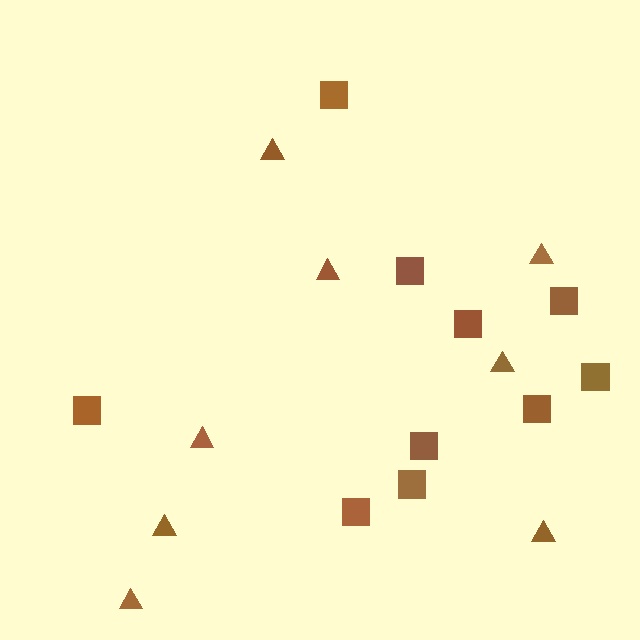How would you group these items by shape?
There are 2 groups: one group of triangles (8) and one group of squares (10).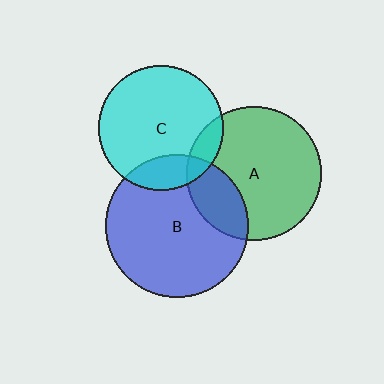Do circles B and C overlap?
Yes.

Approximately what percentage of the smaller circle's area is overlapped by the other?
Approximately 20%.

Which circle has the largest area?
Circle B (blue).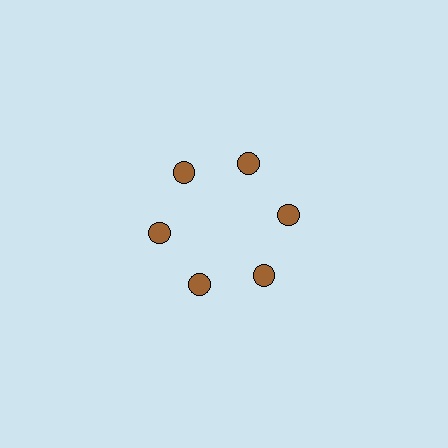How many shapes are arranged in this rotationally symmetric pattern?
There are 6 shapes, arranged in 6 groups of 1.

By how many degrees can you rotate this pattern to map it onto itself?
The pattern maps onto itself every 60 degrees of rotation.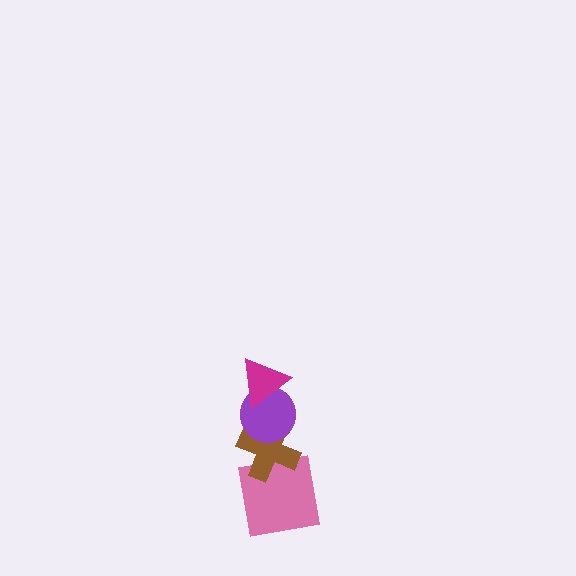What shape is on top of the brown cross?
The purple circle is on top of the brown cross.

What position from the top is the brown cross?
The brown cross is 3rd from the top.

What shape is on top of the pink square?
The brown cross is on top of the pink square.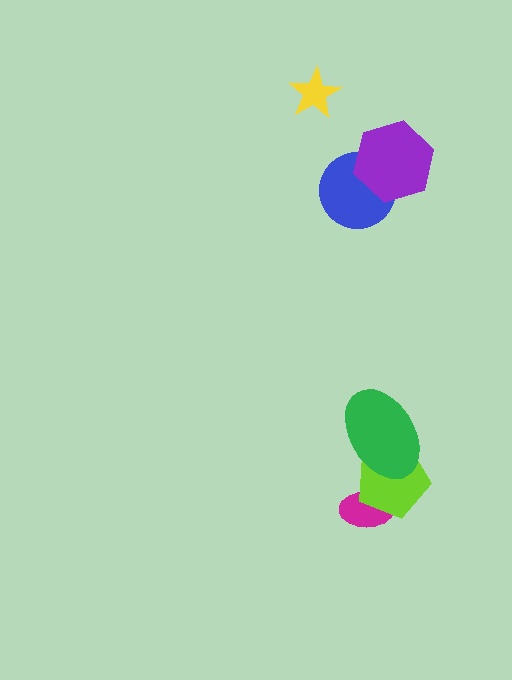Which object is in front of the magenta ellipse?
The lime pentagon is in front of the magenta ellipse.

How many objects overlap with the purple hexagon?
1 object overlaps with the purple hexagon.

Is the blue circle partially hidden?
Yes, it is partially covered by another shape.